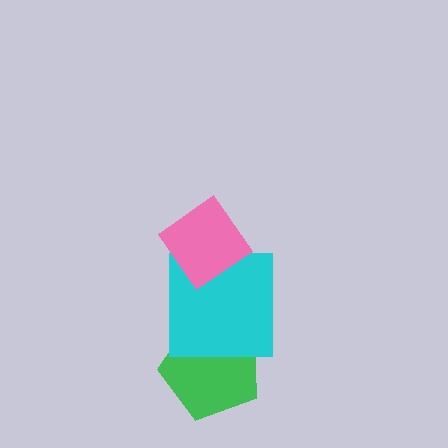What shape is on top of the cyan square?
The pink diamond is on top of the cyan square.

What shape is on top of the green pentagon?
The cyan square is on top of the green pentagon.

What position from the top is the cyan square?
The cyan square is 2nd from the top.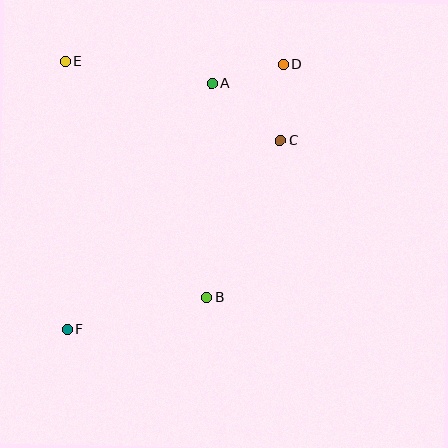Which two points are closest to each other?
Points A and D are closest to each other.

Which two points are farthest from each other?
Points D and F are farthest from each other.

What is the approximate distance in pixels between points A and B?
The distance between A and B is approximately 214 pixels.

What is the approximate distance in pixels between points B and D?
The distance between B and D is approximately 245 pixels.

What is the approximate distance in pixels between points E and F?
The distance between E and F is approximately 268 pixels.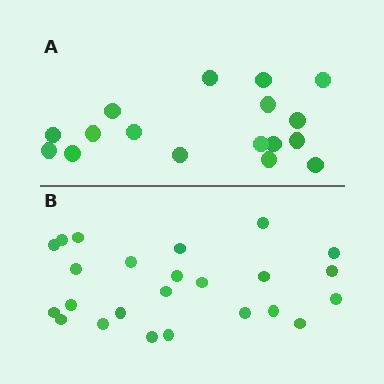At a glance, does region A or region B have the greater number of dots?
Region B (the bottom region) has more dots.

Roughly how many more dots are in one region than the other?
Region B has roughly 8 or so more dots than region A.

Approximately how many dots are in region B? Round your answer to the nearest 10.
About 20 dots. (The exact count is 24, which rounds to 20.)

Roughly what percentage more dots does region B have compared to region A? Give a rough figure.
About 40% more.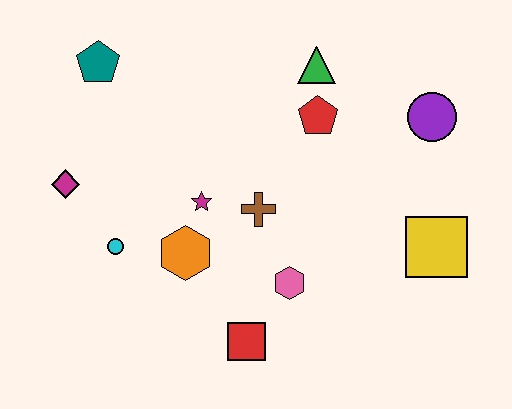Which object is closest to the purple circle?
The red pentagon is closest to the purple circle.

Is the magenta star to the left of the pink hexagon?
Yes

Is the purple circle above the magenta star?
Yes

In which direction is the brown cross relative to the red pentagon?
The brown cross is below the red pentagon.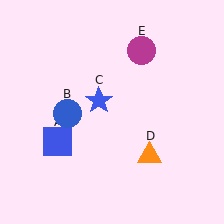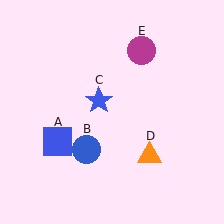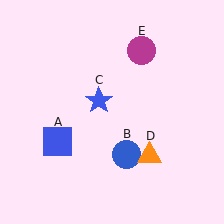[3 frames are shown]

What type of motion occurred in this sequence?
The blue circle (object B) rotated counterclockwise around the center of the scene.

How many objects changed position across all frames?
1 object changed position: blue circle (object B).